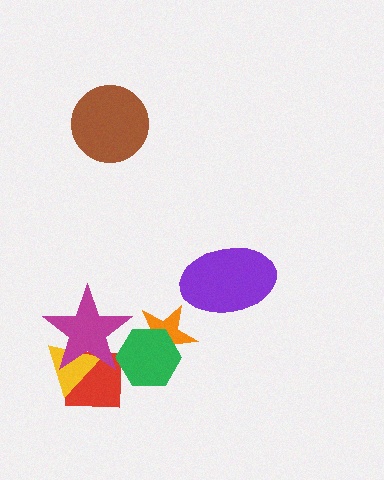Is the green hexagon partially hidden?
Yes, it is partially covered by another shape.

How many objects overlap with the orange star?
1 object overlaps with the orange star.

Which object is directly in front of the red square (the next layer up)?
The green hexagon is directly in front of the red square.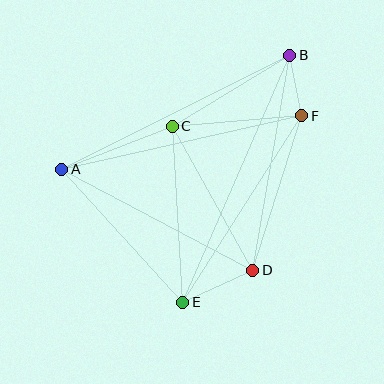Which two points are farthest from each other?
Points B and E are farthest from each other.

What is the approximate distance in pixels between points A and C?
The distance between A and C is approximately 118 pixels.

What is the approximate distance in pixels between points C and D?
The distance between C and D is approximately 165 pixels.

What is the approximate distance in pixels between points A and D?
The distance between A and D is approximately 216 pixels.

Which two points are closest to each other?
Points B and F are closest to each other.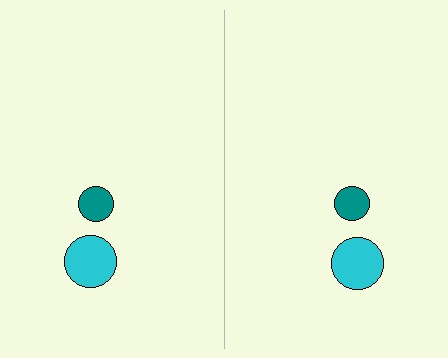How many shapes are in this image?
There are 4 shapes in this image.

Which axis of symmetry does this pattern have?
The pattern has a vertical axis of symmetry running through the center of the image.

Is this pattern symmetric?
Yes, this pattern has bilateral (reflection) symmetry.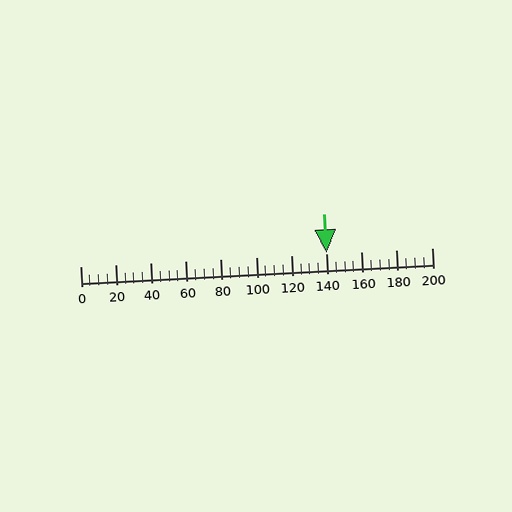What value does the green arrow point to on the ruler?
The green arrow points to approximately 140.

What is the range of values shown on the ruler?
The ruler shows values from 0 to 200.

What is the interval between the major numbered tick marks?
The major tick marks are spaced 20 units apart.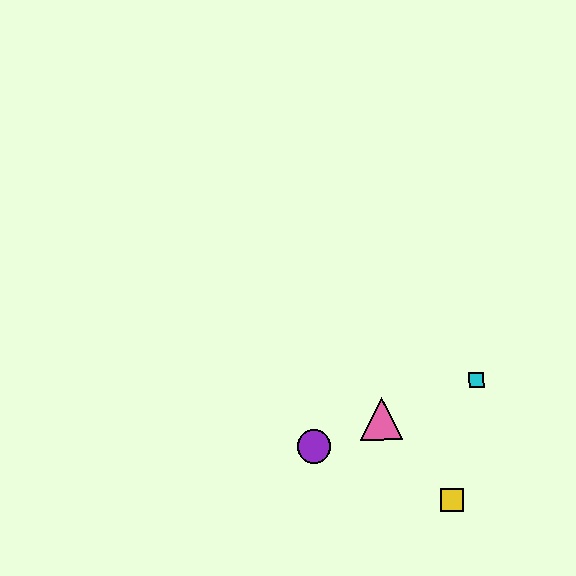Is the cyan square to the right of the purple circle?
Yes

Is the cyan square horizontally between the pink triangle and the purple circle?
No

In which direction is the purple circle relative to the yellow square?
The purple circle is to the left of the yellow square.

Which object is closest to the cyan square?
The pink triangle is closest to the cyan square.